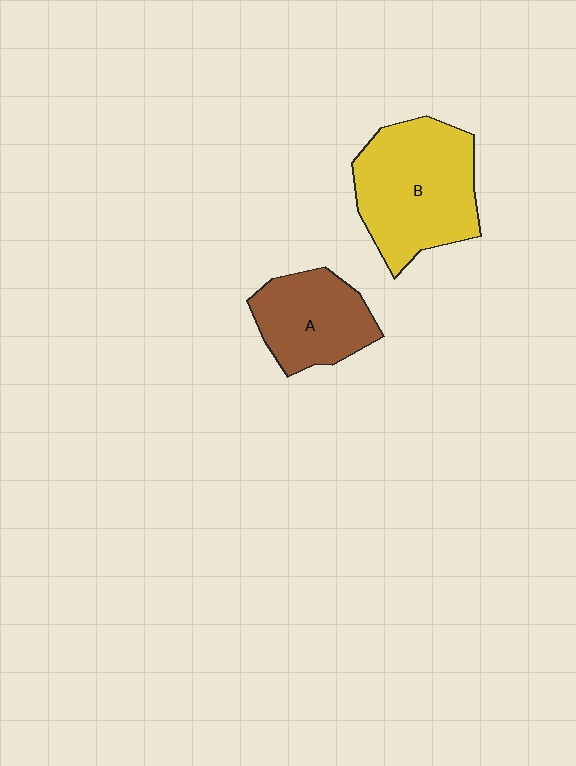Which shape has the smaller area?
Shape A (brown).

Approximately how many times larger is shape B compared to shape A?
Approximately 1.5 times.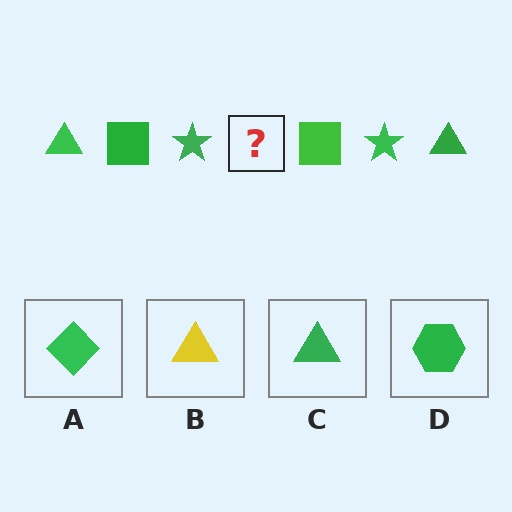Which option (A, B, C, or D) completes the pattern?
C.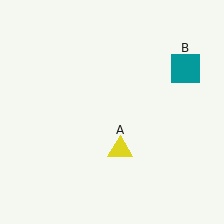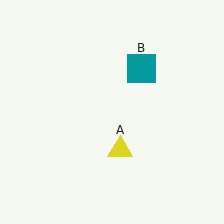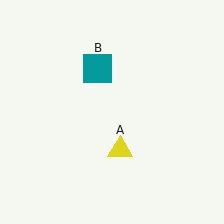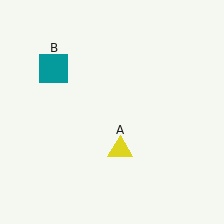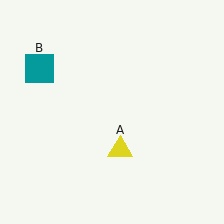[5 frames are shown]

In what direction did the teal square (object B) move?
The teal square (object B) moved left.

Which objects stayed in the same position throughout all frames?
Yellow triangle (object A) remained stationary.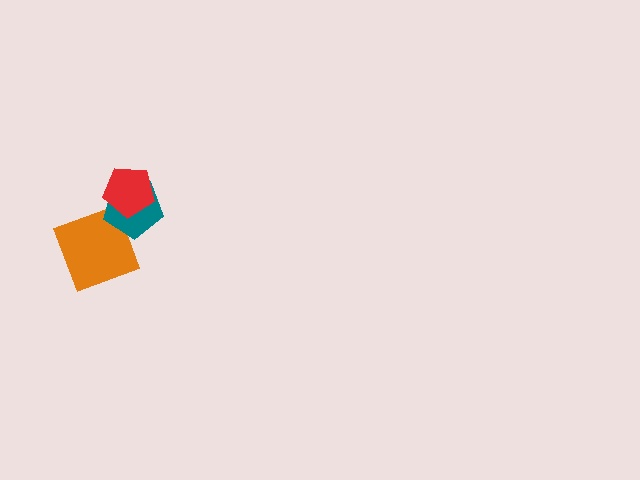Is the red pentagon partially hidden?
No, no other shape covers it.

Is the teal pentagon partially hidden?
Yes, it is partially covered by another shape.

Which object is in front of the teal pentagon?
The red pentagon is in front of the teal pentagon.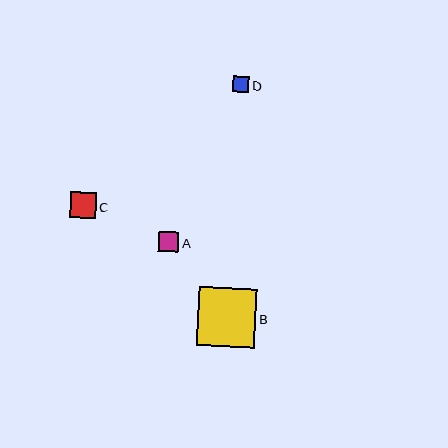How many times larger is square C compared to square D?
Square C is approximately 1.5 times the size of square D.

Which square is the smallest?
Square D is the smallest with a size of approximately 17 pixels.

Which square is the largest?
Square B is the largest with a size of approximately 59 pixels.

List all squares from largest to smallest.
From largest to smallest: B, C, A, D.